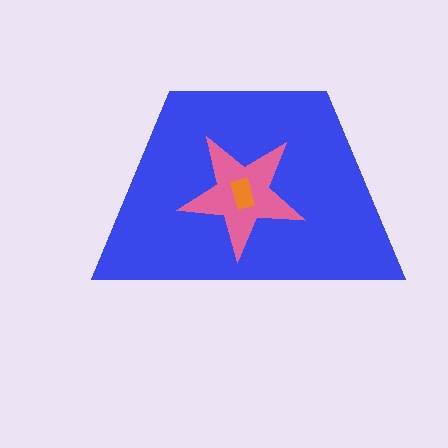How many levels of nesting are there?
3.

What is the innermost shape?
The orange rectangle.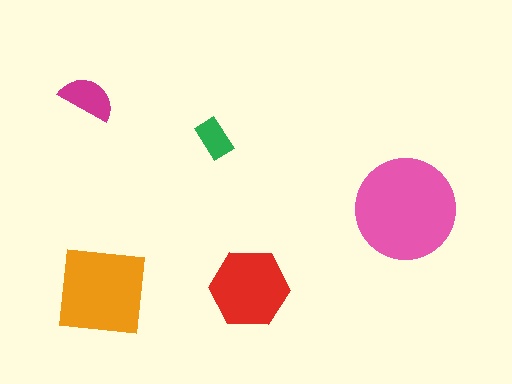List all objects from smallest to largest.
The green rectangle, the magenta semicircle, the red hexagon, the orange square, the pink circle.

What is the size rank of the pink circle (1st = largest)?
1st.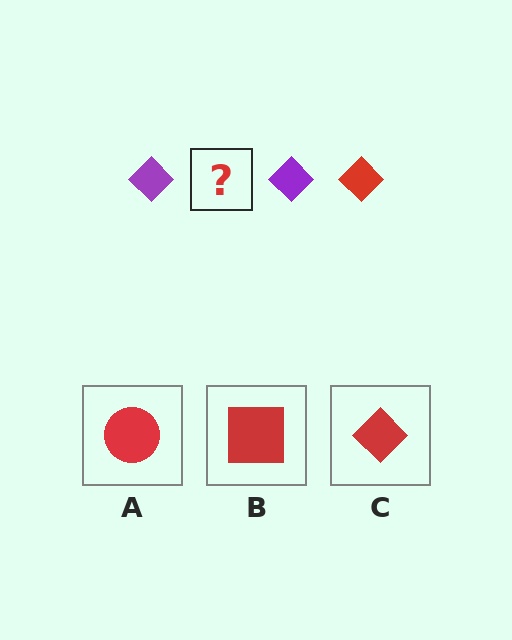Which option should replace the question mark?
Option C.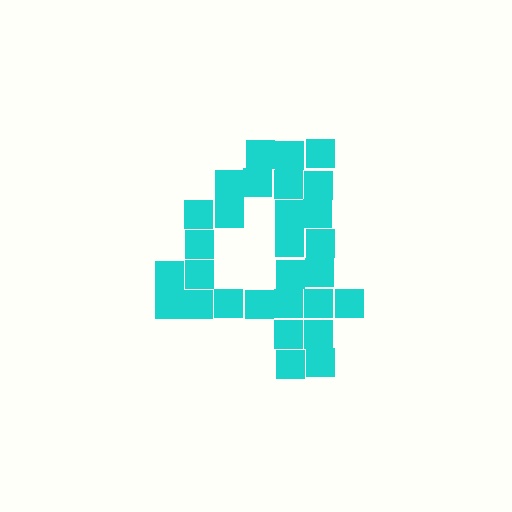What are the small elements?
The small elements are squares.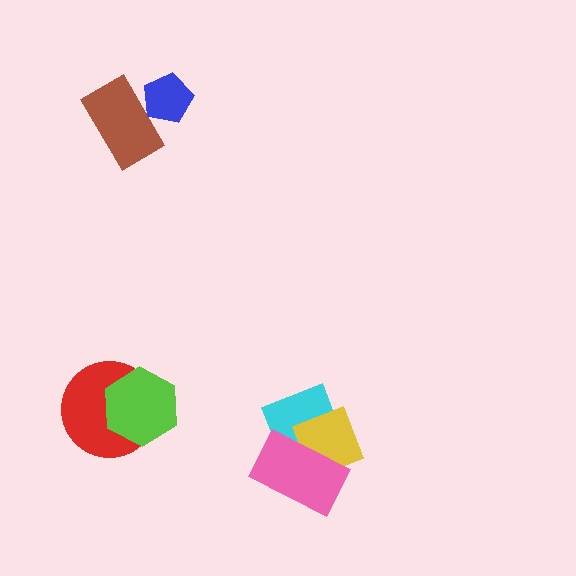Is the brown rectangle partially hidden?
Yes, it is partially covered by another shape.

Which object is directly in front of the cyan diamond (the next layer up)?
The yellow diamond is directly in front of the cyan diamond.